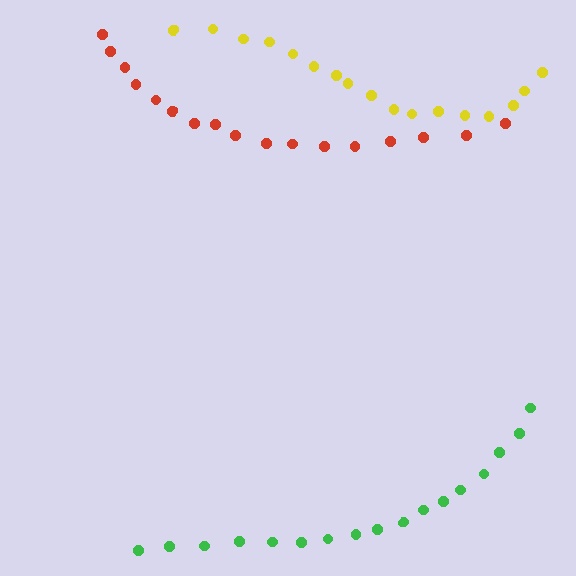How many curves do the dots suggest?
There are 3 distinct paths.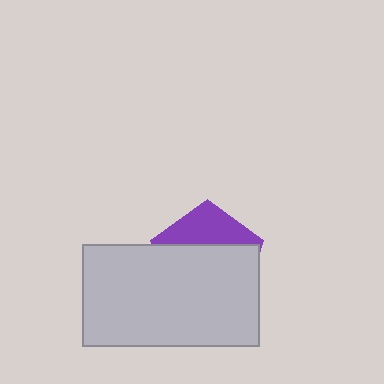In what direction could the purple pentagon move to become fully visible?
The purple pentagon could move up. That would shift it out from behind the light gray rectangle entirely.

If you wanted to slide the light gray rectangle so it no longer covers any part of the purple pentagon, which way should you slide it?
Slide it down — that is the most direct way to separate the two shapes.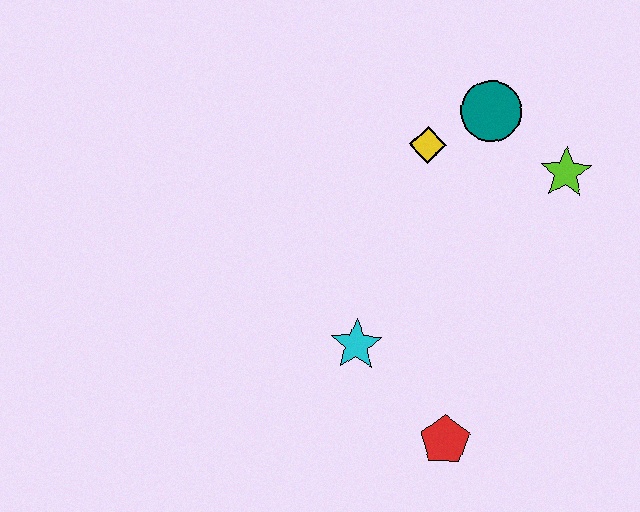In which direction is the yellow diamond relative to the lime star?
The yellow diamond is to the left of the lime star.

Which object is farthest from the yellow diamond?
The red pentagon is farthest from the yellow diamond.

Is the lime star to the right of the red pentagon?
Yes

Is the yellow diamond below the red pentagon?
No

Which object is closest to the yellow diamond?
The teal circle is closest to the yellow diamond.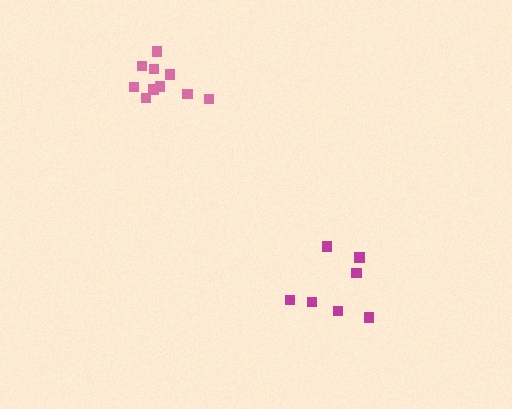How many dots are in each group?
Group 1: 7 dots, Group 2: 10 dots (17 total).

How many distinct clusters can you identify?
There are 2 distinct clusters.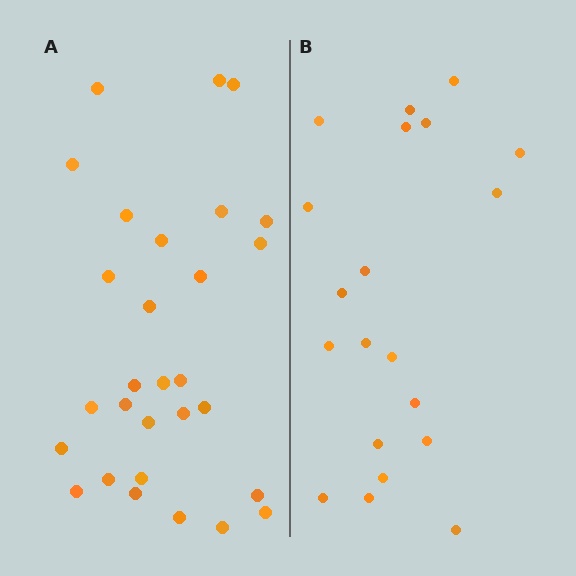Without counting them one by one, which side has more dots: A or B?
Region A (the left region) has more dots.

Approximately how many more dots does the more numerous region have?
Region A has roughly 8 or so more dots than region B.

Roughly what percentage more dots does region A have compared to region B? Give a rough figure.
About 45% more.